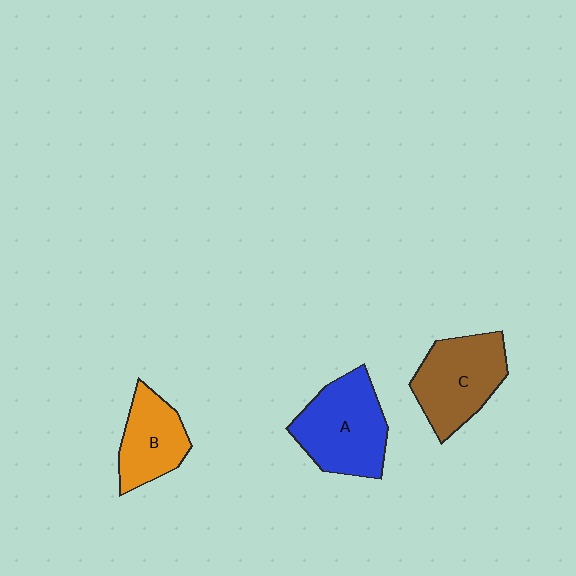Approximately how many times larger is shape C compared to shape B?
Approximately 1.3 times.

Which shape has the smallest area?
Shape B (orange).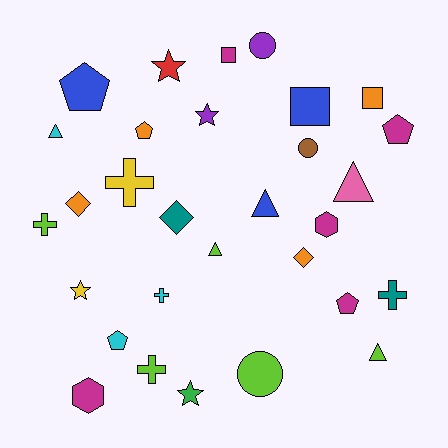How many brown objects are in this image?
There is 1 brown object.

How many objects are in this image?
There are 30 objects.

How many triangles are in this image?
There are 5 triangles.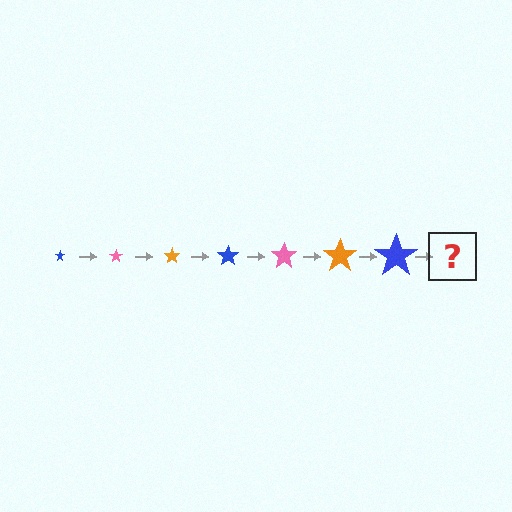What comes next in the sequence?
The next element should be a pink star, larger than the previous one.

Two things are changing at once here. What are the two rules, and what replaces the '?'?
The two rules are that the star grows larger each step and the color cycles through blue, pink, and orange. The '?' should be a pink star, larger than the previous one.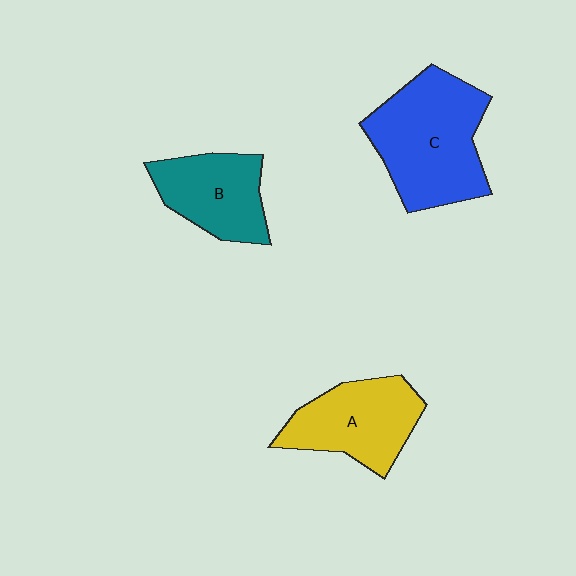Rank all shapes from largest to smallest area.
From largest to smallest: C (blue), A (yellow), B (teal).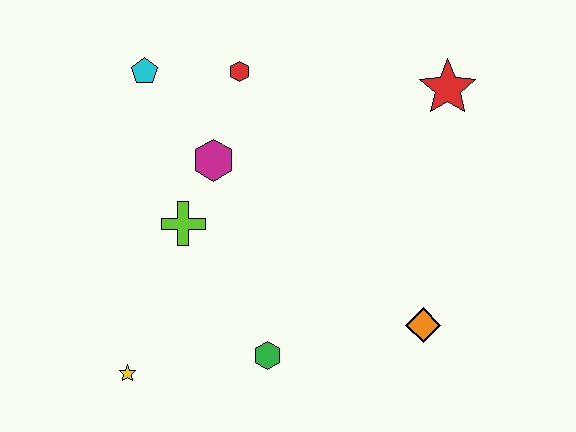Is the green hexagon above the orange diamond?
No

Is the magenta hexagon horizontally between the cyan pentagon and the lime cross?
No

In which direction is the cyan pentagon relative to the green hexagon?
The cyan pentagon is above the green hexagon.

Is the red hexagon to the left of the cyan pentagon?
No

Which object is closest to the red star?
The red hexagon is closest to the red star.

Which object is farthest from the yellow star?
The red star is farthest from the yellow star.